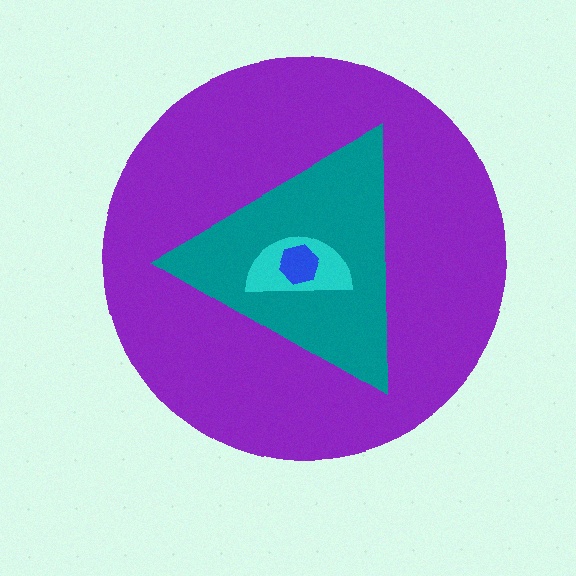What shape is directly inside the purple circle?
The teal triangle.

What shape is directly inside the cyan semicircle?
The blue hexagon.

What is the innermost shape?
The blue hexagon.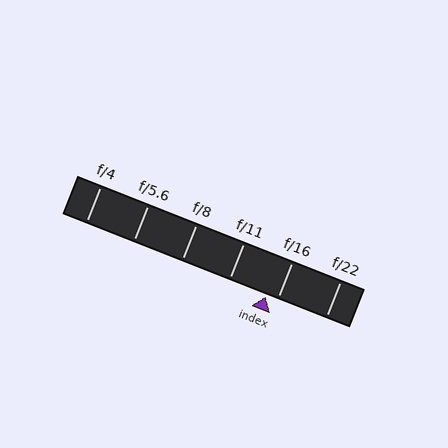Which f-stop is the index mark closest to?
The index mark is closest to f/16.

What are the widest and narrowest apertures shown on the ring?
The widest aperture shown is f/4 and the narrowest is f/22.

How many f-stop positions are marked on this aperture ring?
There are 6 f-stop positions marked.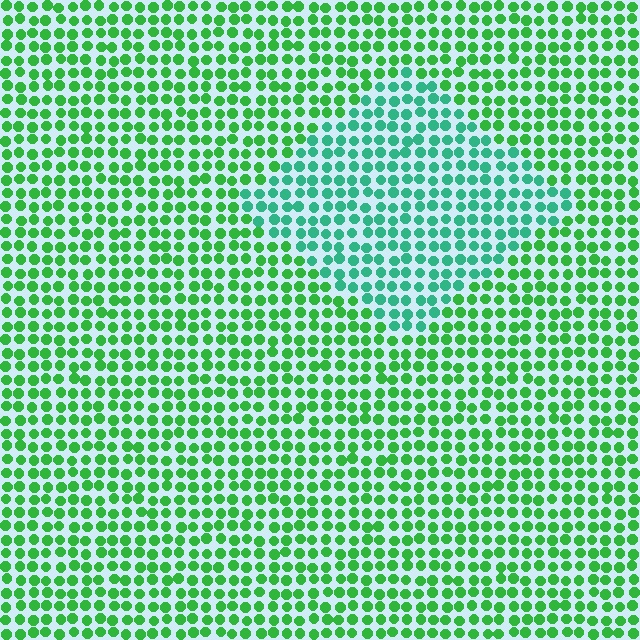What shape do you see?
I see a diamond.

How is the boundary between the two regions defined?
The boundary is defined purely by a slight shift in hue (about 34 degrees). Spacing, size, and orientation are identical on both sides.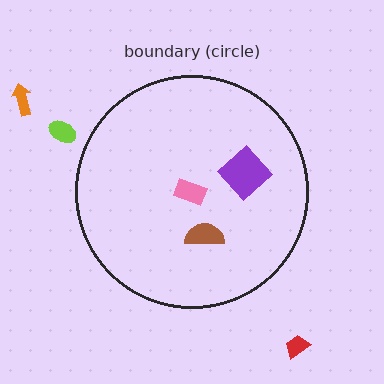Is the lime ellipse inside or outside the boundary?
Outside.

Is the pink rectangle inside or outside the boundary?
Inside.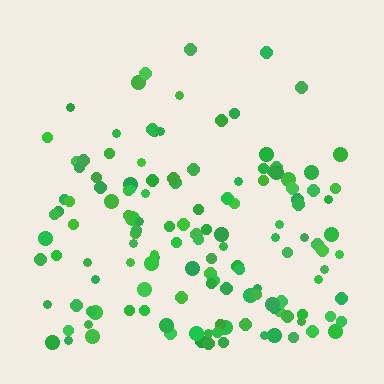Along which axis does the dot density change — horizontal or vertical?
Vertical.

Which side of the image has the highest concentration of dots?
The bottom.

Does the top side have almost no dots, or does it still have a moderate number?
Still a moderate number, just noticeably fewer than the bottom.